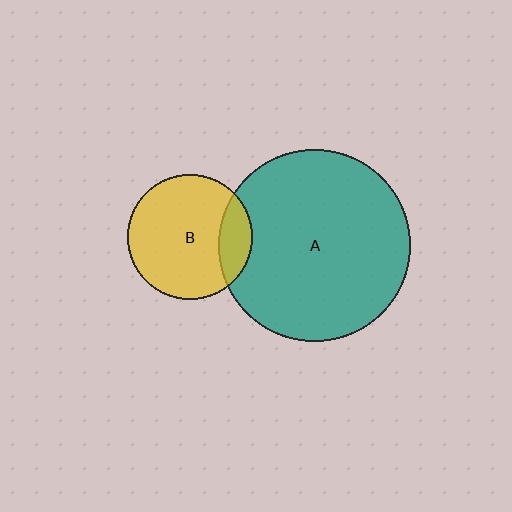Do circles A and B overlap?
Yes.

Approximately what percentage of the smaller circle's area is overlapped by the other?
Approximately 20%.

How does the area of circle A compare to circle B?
Approximately 2.4 times.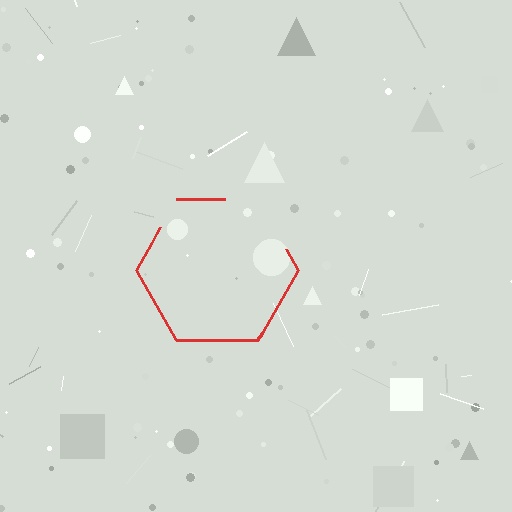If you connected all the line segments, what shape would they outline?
They would outline a hexagon.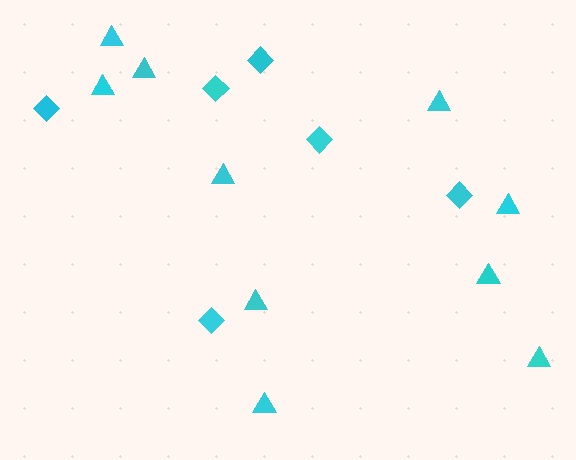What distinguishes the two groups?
There are 2 groups: one group of diamonds (6) and one group of triangles (10).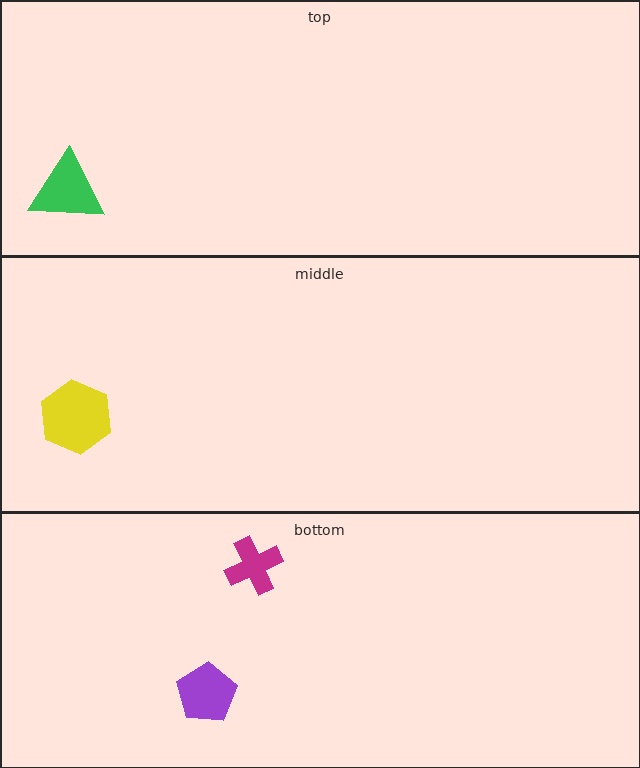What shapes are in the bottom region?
The purple pentagon, the magenta cross.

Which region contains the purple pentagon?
The bottom region.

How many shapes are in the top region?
1.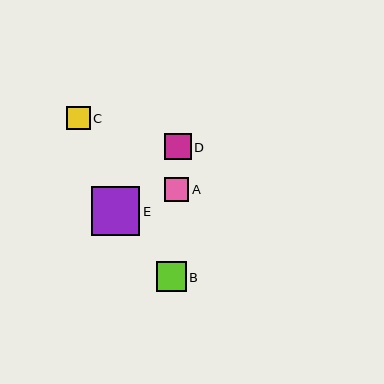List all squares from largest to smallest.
From largest to smallest: E, B, D, A, C.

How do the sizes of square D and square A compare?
Square D and square A are approximately the same size.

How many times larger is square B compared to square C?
Square B is approximately 1.3 times the size of square C.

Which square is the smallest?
Square C is the smallest with a size of approximately 24 pixels.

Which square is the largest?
Square E is the largest with a size of approximately 48 pixels.